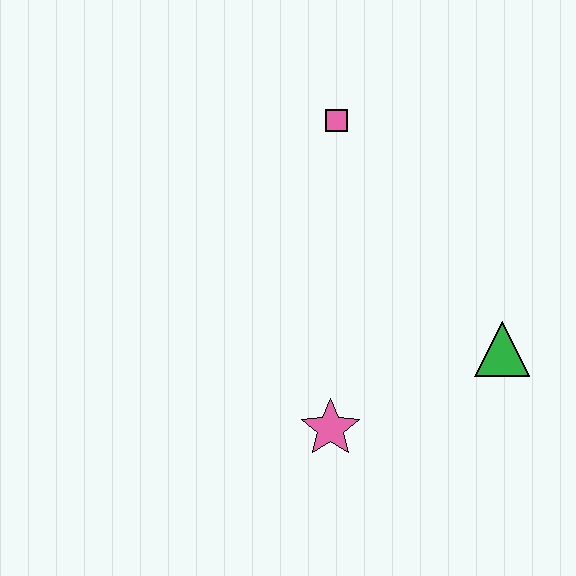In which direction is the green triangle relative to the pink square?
The green triangle is below the pink square.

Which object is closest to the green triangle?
The pink star is closest to the green triangle.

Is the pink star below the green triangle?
Yes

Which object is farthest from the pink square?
The pink star is farthest from the pink square.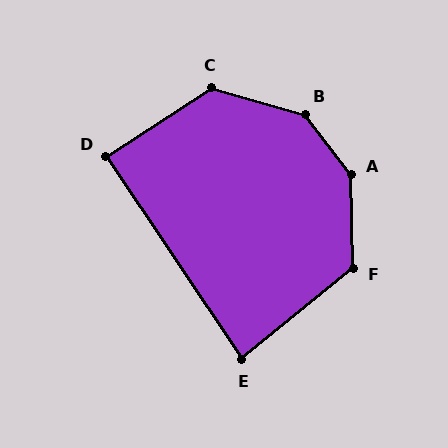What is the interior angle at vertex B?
Approximately 143 degrees (obtuse).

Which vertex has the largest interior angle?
A, at approximately 144 degrees.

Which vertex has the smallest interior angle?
E, at approximately 85 degrees.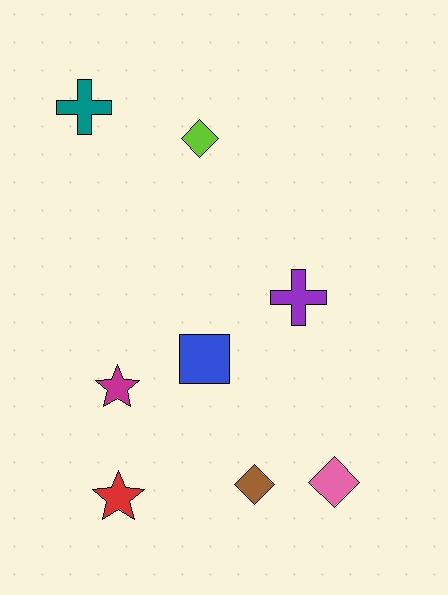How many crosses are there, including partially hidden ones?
There are 2 crosses.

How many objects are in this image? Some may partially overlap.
There are 8 objects.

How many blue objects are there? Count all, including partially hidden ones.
There is 1 blue object.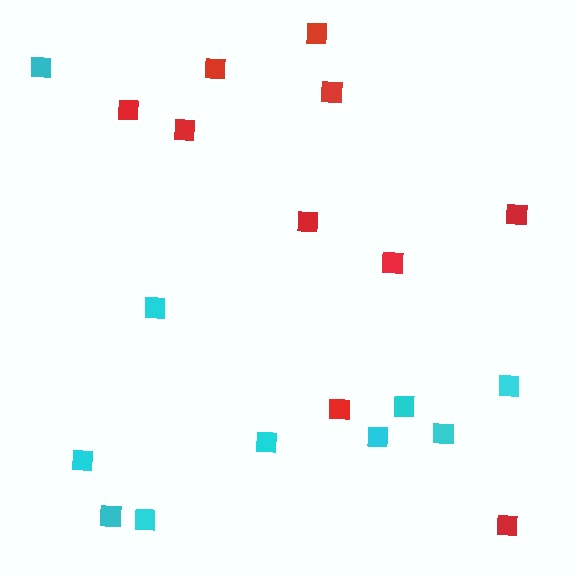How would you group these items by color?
There are 2 groups: one group of red squares (10) and one group of cyan squares (10).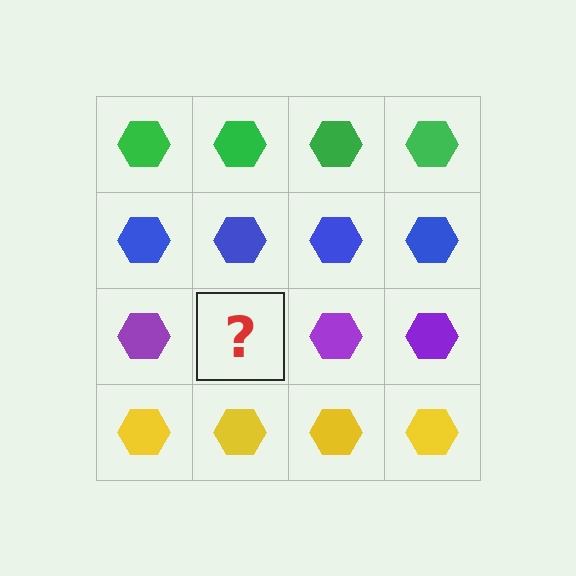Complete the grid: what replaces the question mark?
The question mark should be replaced with a purple hexagon.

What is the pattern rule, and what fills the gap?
The rule is that each row has a consistent color. The gap should be filled with a purple hexagon.